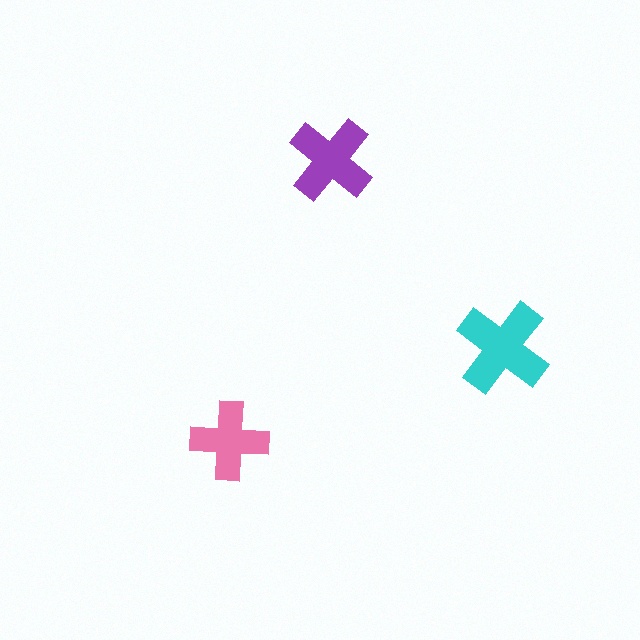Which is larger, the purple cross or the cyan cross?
The cyan one.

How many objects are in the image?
There are 3 objects in the image.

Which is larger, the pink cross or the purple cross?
The purple one.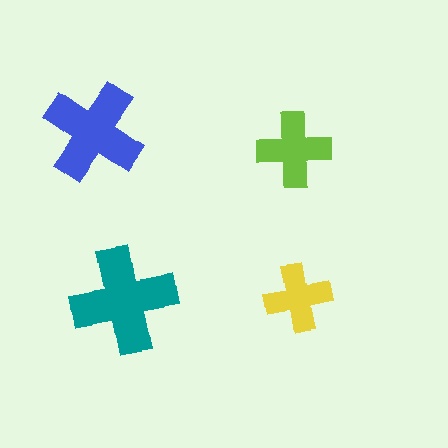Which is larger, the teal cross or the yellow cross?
The teal one.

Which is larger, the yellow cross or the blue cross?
The blue one.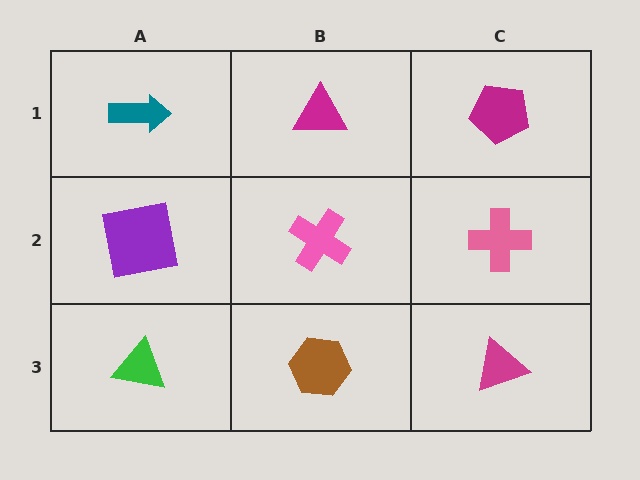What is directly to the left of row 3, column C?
A brown hexagon.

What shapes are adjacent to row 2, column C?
A magenta pentagon (row 1, column C), a magenta triangle (row 3, column C), a pink cross (row 2, column B).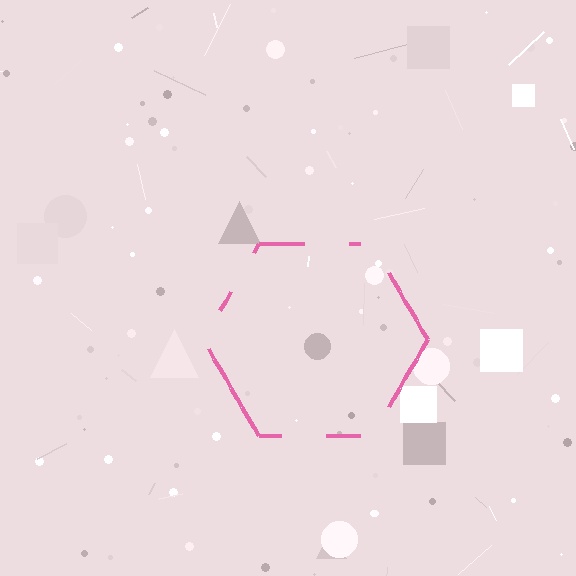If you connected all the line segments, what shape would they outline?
They would outline a hexagon.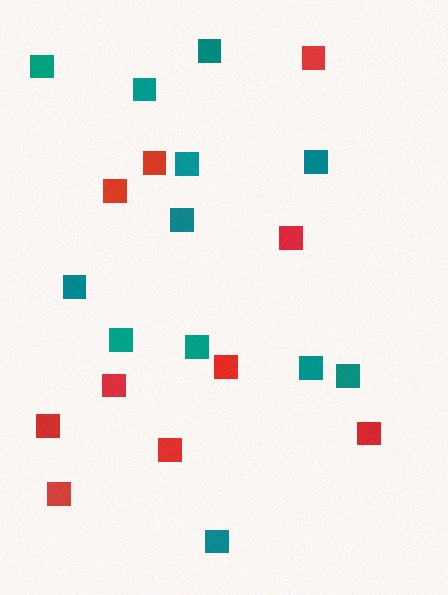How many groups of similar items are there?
There are 2 groups: one group of teal squares (12) and one group of red squares (10).